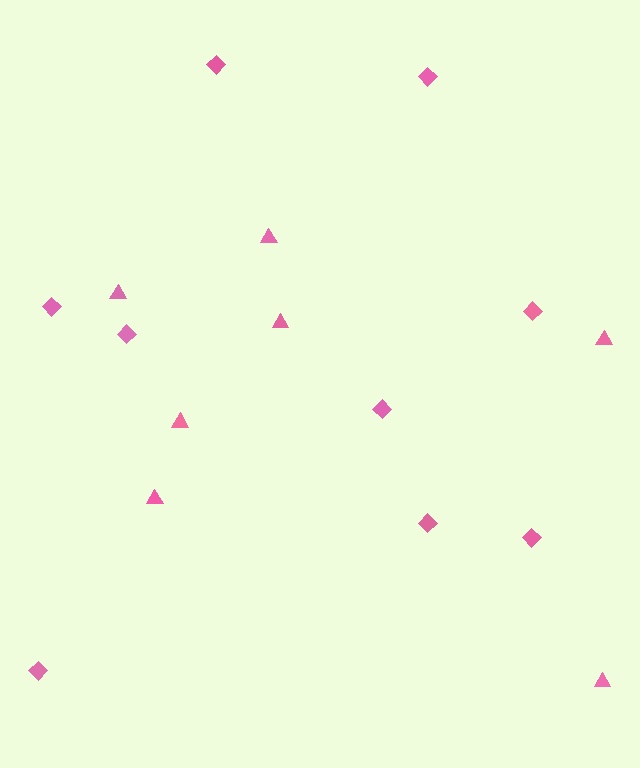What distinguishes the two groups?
There are 2 groups: one group of triangles (7) and one group of diamonds (9).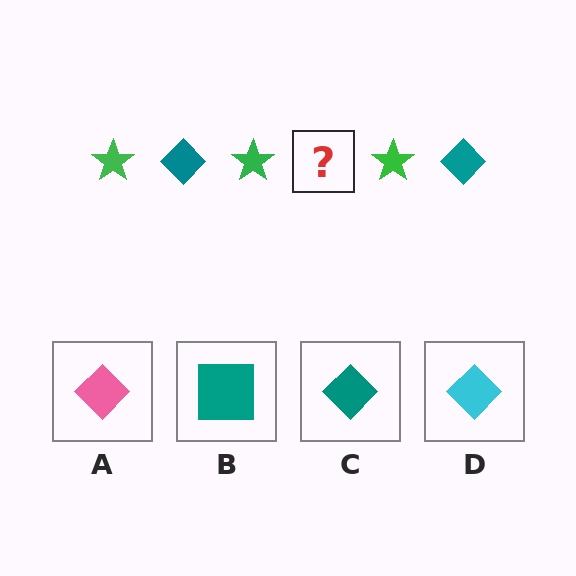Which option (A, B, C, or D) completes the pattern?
C.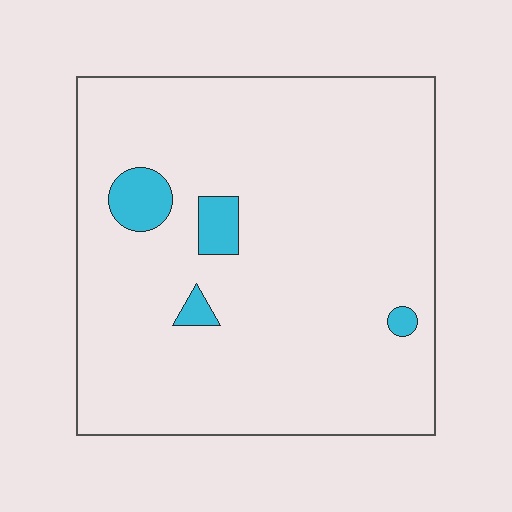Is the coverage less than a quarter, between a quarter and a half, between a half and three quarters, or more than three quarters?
Less than a quarter.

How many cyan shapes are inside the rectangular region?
4.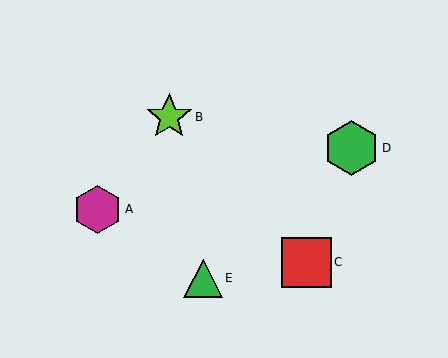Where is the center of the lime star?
The center of the lime star is at (169, 117).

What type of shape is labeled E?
Shape E is a green triangle.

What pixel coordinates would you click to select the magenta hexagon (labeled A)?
Click at (98, 209) to select the magenta hexagon A.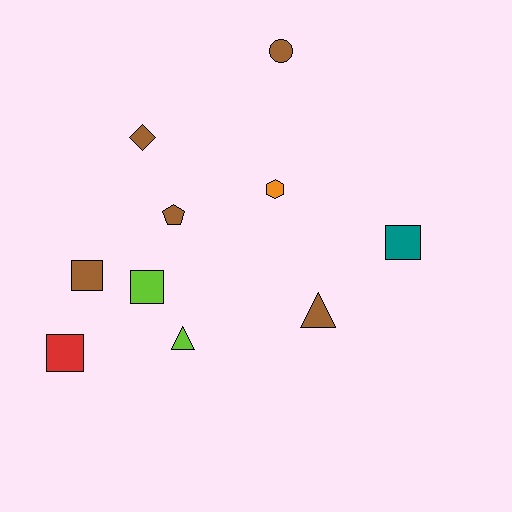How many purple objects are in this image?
There are no purple objects.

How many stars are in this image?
There are no stars.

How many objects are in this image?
There are 10 objects.